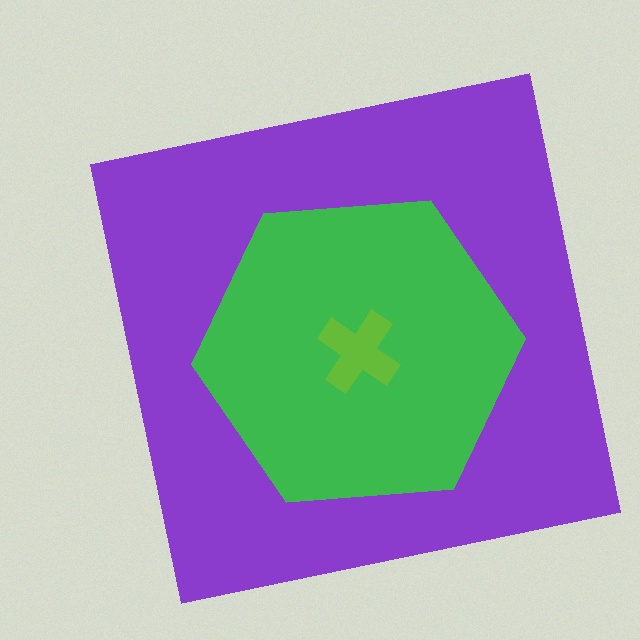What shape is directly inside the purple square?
The green hexagon.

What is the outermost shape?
The purple square.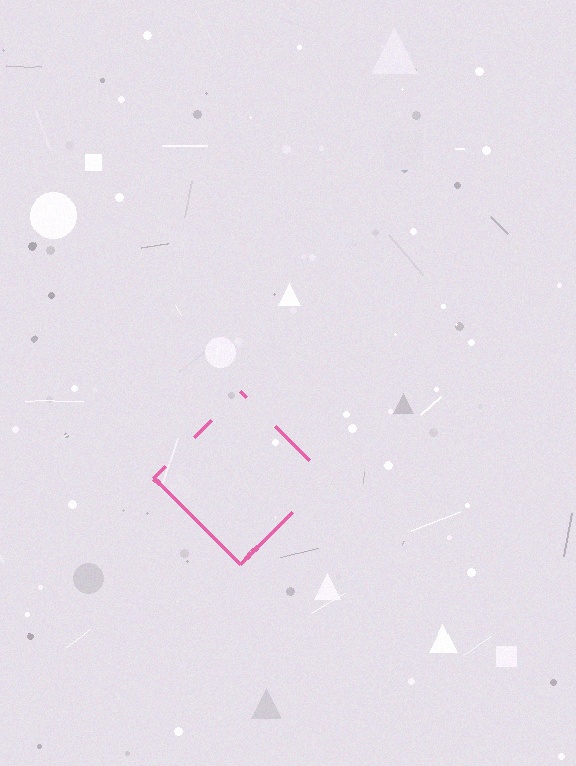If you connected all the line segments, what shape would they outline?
They would outline a diamond.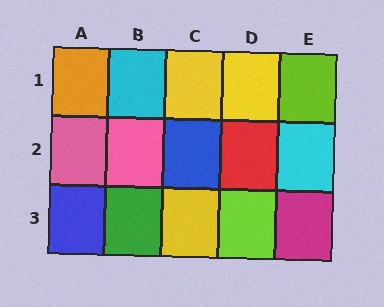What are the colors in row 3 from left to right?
Blue, green, yellow, lime, magenta.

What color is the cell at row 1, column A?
Orange.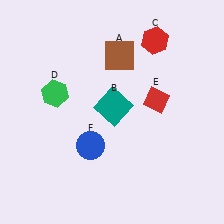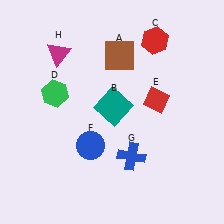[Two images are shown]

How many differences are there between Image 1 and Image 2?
There are 2 differences between the two images.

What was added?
A blue cross (G), a magenta triangle (H) were added in Image 2.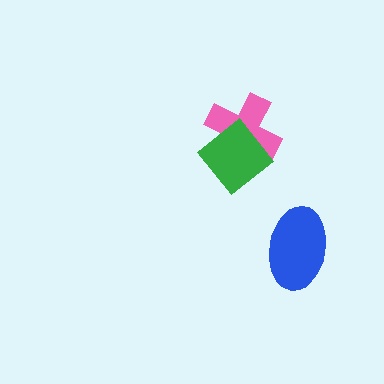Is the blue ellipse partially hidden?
No, no other shape covers it.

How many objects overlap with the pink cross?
1 object overlaps with the pink cross.